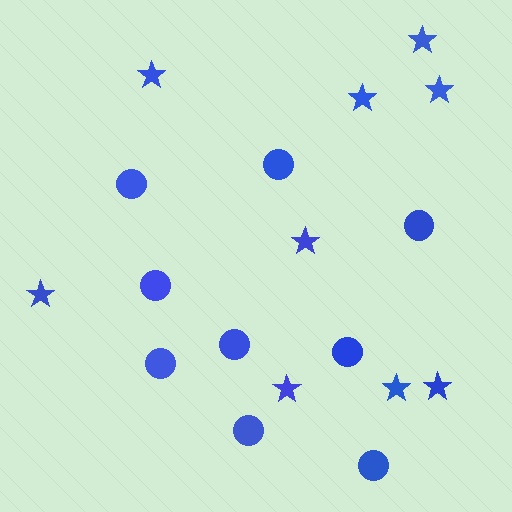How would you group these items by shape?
There are 2 groups: one group of circles (9) and one group of stars (9).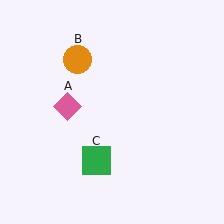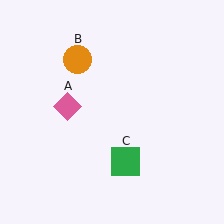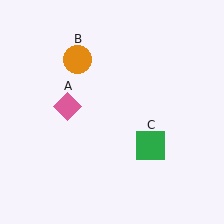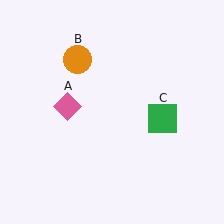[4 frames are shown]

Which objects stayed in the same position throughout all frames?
Pink diamond (object A) and orange circle (object B) remained stationary.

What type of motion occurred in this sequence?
The green square (object C) rotated counterclockwise around the center of the scene.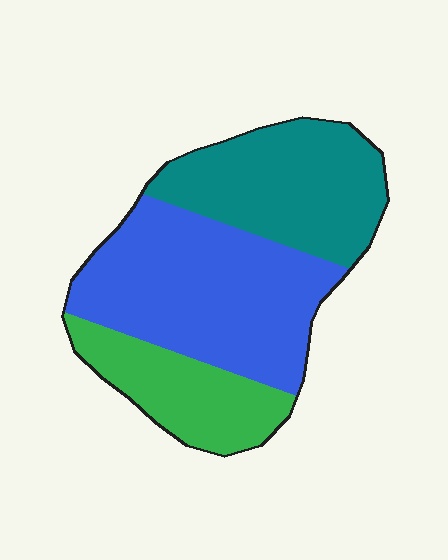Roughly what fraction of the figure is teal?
Teal covers 33% of the figure.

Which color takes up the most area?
Blue, at roughly 45%.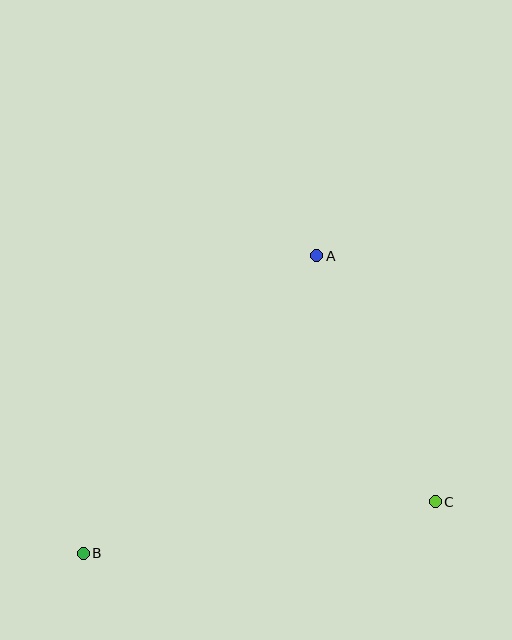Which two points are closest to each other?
Points A and C are closest to each other.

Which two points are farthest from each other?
Points A and B are farthest from each other.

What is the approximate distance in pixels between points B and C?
The distance between B and C is approximately 356 pixels.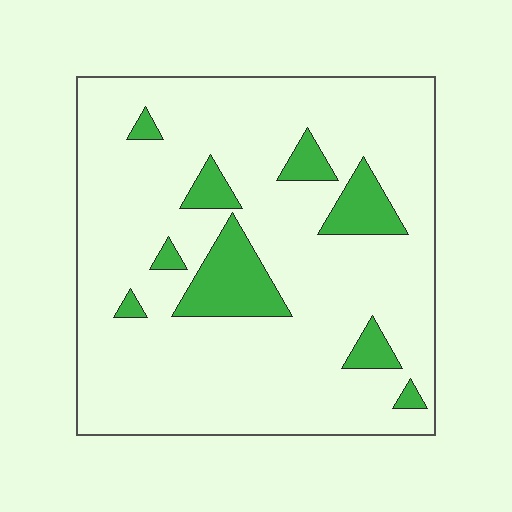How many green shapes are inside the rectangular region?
9.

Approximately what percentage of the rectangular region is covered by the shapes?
Approximately 15%.